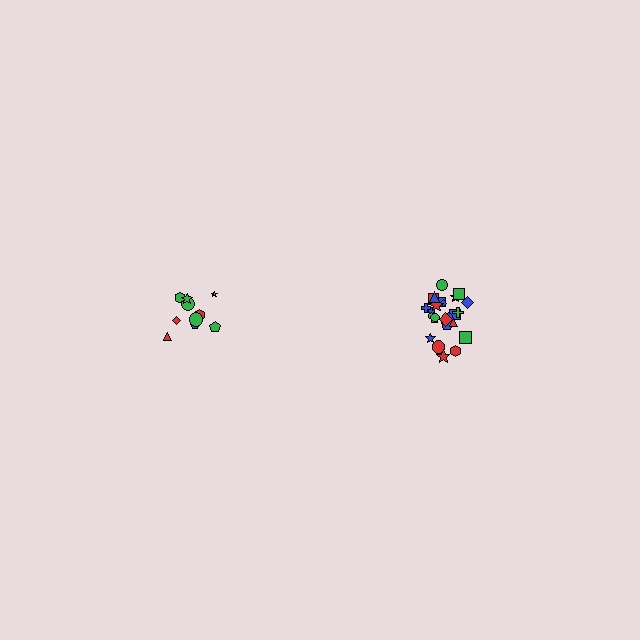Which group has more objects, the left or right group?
The right group.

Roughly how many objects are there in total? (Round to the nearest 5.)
Roughly 35 objects in total.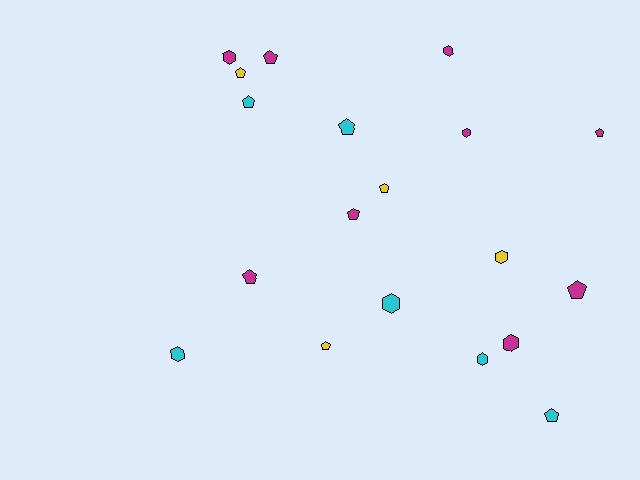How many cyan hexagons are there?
There are 3 cyan hexagons.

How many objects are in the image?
There are 19 objects.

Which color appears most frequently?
Magenta, with 9 objects.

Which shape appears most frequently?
Pentagon, with 11 objects.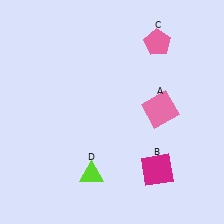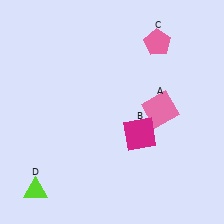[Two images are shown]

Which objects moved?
The objects that moved are: the magenta square (B), the lime triangle (D).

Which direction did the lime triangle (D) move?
The lime triangle (D) moved left.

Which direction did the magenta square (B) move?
The magenta square (B) moved up.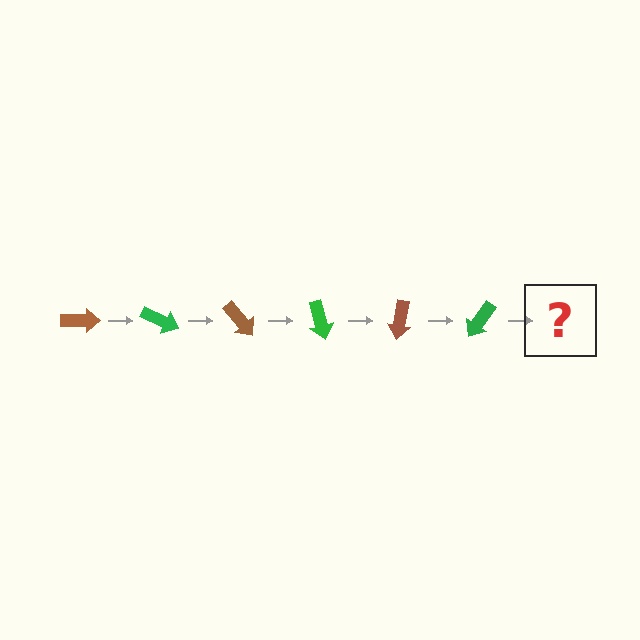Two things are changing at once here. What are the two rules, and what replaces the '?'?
The two rules are that it rotates 25 degrees each step and the color cycles through brown and green. The '?' should be a brown arrow, rotated 150 degrees from the start.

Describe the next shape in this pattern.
It should be a brown arrow, rotated 150 degrees from the start.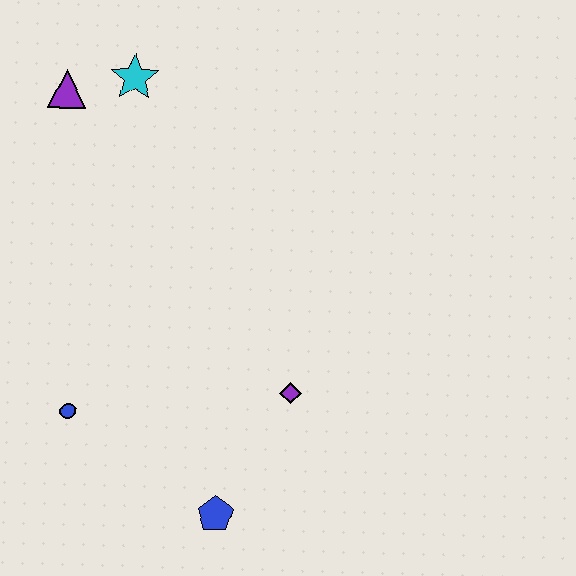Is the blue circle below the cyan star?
Yes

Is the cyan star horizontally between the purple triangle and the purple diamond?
Yes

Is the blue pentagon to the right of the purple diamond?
No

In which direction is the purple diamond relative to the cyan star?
The purple diamond is below the cyan star.